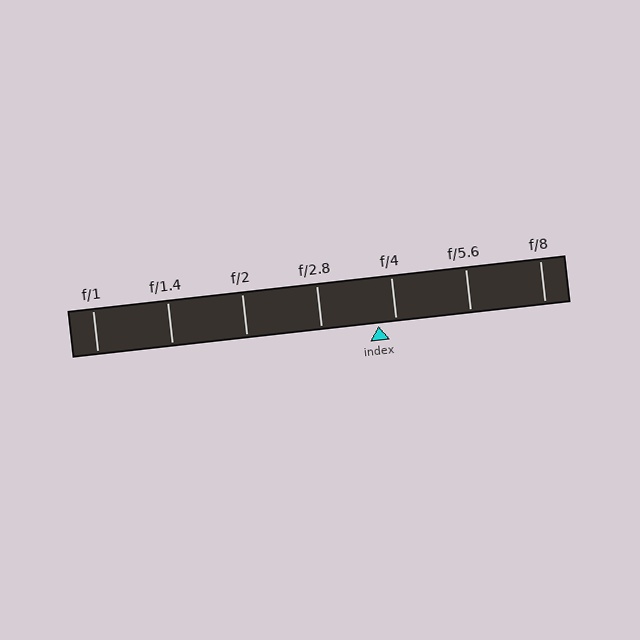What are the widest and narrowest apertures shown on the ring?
The widest aperture shown is f/1 and the narrowest is f/8.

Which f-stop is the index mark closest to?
The index mark is closest to f/4.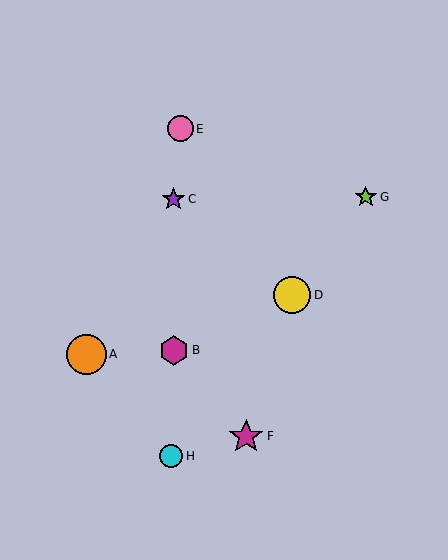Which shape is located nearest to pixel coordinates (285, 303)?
The yellow circle (labeled D) at (292, 295) is nearest to that location.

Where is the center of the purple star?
The center of the purple star is at (174, 199).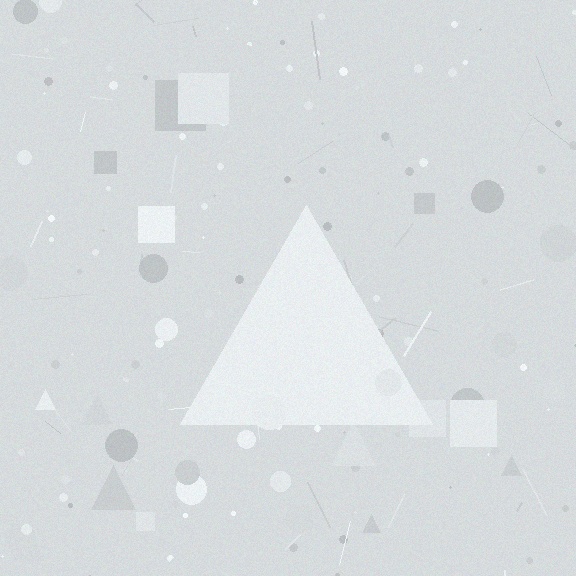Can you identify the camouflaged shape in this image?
The camouflaged shape is a triangle.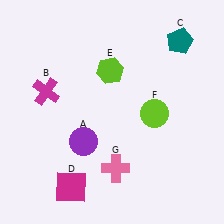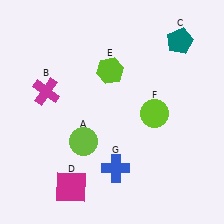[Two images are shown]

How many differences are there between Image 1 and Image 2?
There are 2 differences between the two images.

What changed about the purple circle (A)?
In Image 1, A is purple. In Image 2, it changed to lime.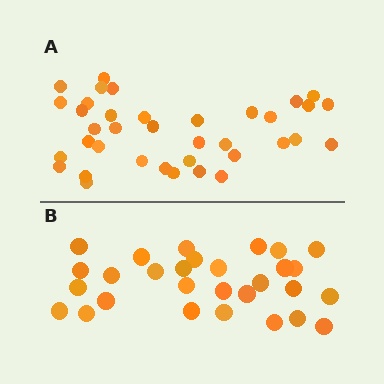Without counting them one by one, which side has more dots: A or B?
Region A (the top region) has more dots.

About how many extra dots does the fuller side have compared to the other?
Region A has roughly 8 or so more dots than region B.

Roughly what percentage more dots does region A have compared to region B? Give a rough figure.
About 30% more.